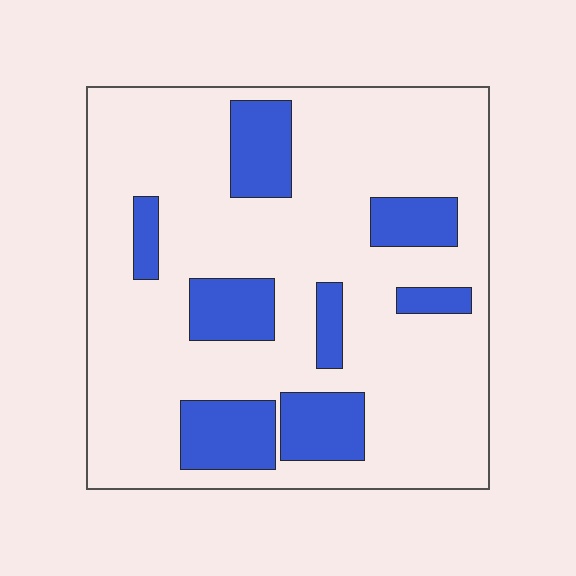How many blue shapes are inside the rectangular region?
8.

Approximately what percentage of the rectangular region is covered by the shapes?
Approximately 20%.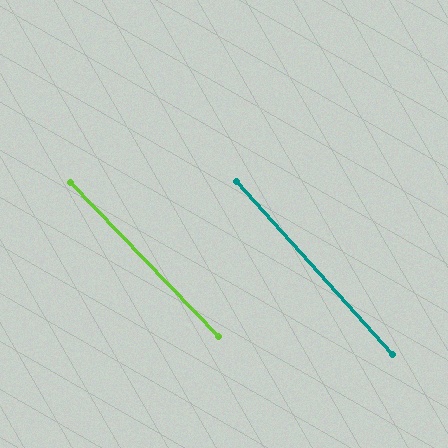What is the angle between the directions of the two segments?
Approximately 2 degrees.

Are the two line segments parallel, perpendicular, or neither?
Parallel — their directions differ by only 1.7°.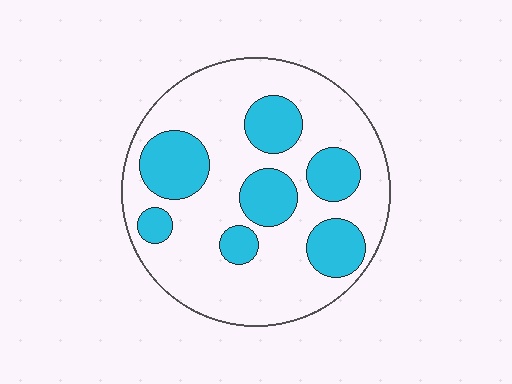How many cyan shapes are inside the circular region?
7.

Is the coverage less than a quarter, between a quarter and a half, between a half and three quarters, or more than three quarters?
Between a quarter and a half.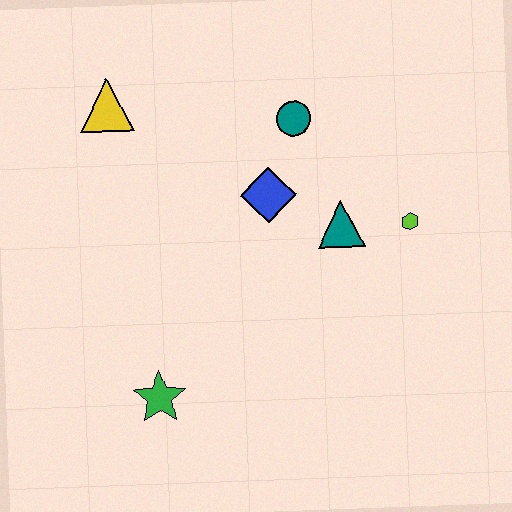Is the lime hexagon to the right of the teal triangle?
Yes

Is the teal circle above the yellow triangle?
No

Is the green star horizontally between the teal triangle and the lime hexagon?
No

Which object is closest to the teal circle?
The blue diamond is closest to the teal circle.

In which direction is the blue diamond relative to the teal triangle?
The blue diamond is to the left of the teal triangle.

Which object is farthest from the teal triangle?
The yellow triangle is farthest from the teal triangle.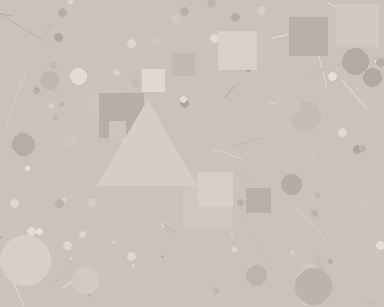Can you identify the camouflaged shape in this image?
The camouflaged shape is a triangle.